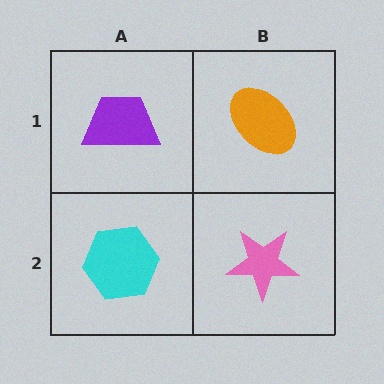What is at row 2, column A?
A cyan hexagon.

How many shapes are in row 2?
2 shapes.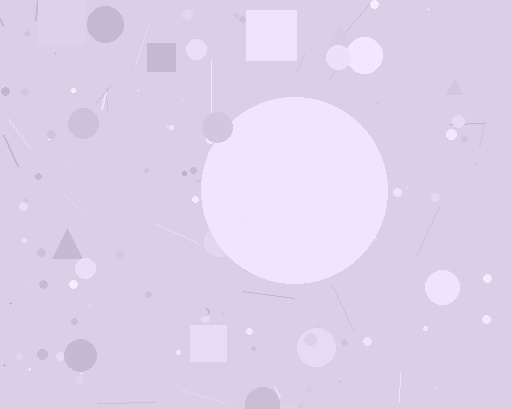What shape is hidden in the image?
A circle is hidden in the image.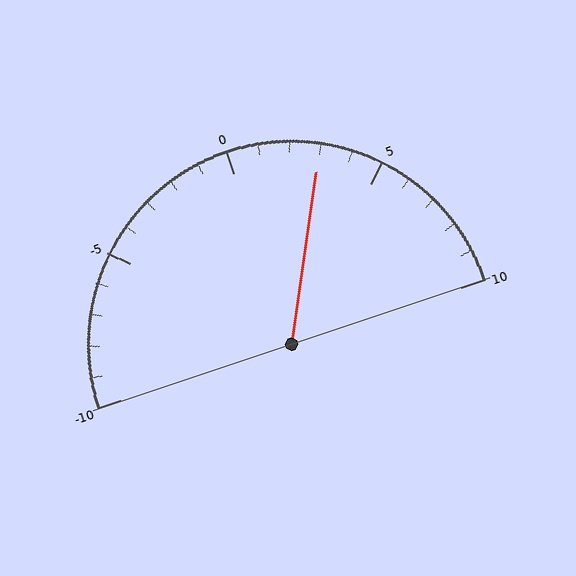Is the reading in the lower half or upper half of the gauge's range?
The reading is in the upper half of the range (-10 to 10).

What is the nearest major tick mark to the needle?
The nearest major tick mark is 5.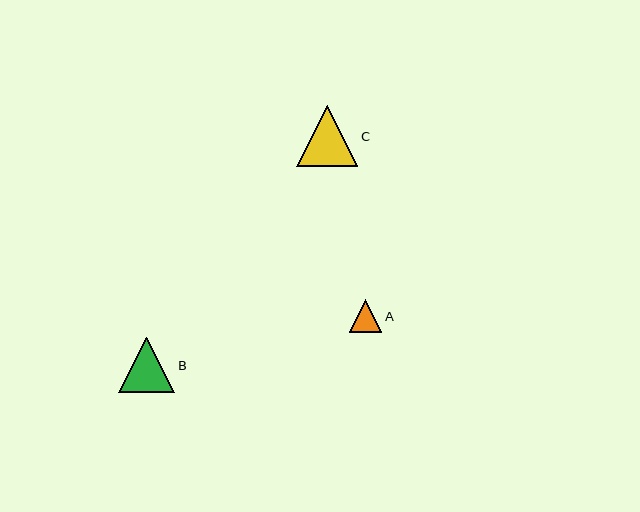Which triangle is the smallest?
Triangle A is the smallest with a size of approximately 33 pixels.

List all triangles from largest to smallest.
From largest to smallest: C, B, A.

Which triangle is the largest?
Triangle C is the largest with a size of approximately 61 pixels.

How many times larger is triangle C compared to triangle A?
Triangle C is approximately 1.9 times the size of triangle A.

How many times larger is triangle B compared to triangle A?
Triangle B is approximately 1.7 times the size of triangle A.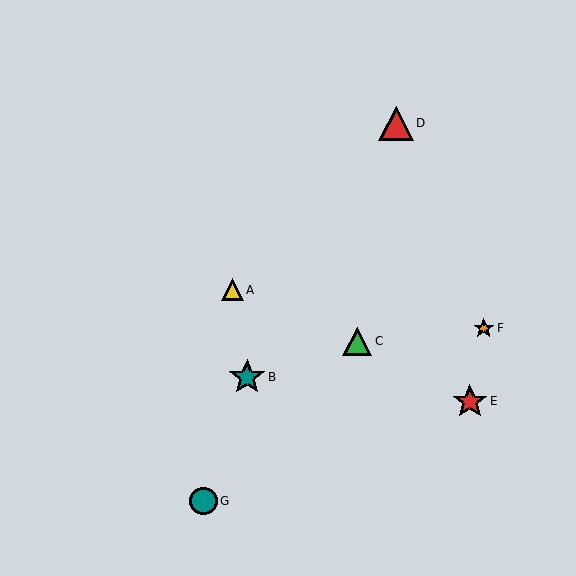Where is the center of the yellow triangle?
The center of the yellow triangle is at (232, 290).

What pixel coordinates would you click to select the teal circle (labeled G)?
Click at (203, 501) to select the teal circle G.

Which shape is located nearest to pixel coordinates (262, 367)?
The teal star (labeled B) at (247, 377) is nearest to that location.